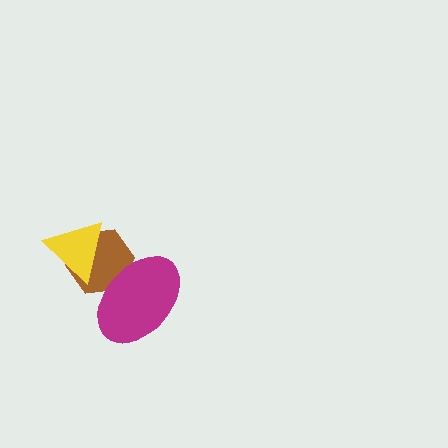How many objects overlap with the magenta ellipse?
1 object overlaps with the magenta ellipse.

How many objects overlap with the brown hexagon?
2 objects overlap with the brown hexagon.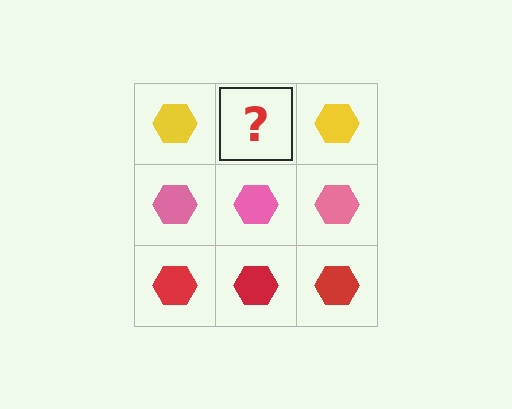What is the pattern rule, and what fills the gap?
The rule is that each row has a consistent color. The gap should be filled with a yellow hexagon.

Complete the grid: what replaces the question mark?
The question mark should be replaced with a yellow hexagon.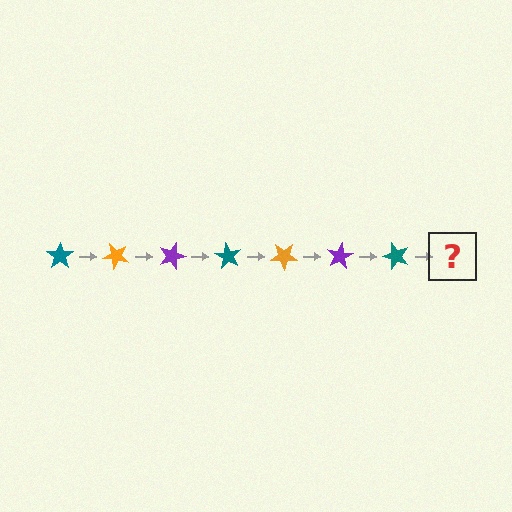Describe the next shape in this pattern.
It should be an orange star, rotated 315 degrees from the start.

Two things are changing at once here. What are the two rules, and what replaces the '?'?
The two rules are that it rotates 45 degrees each step and the color cycles through teal, orange, and purple. The '?' should be an orange star, rotated 315 degrees from the start.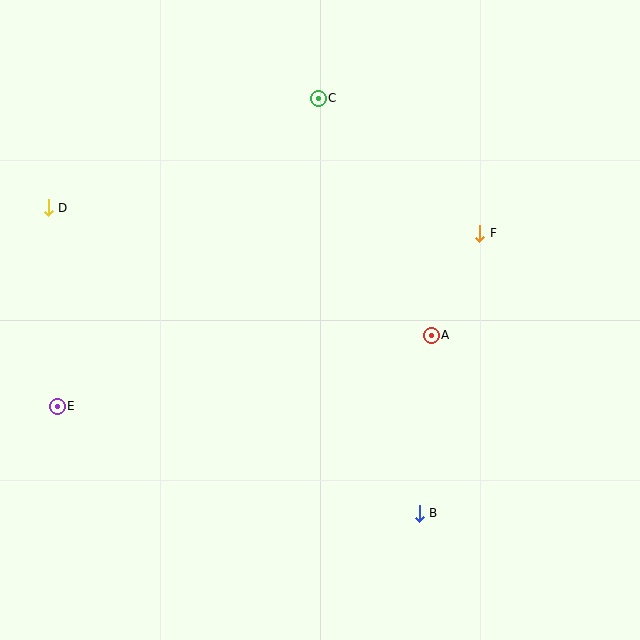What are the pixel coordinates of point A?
Point A is at (431, 335).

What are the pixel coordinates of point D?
Point D is at (48, 208).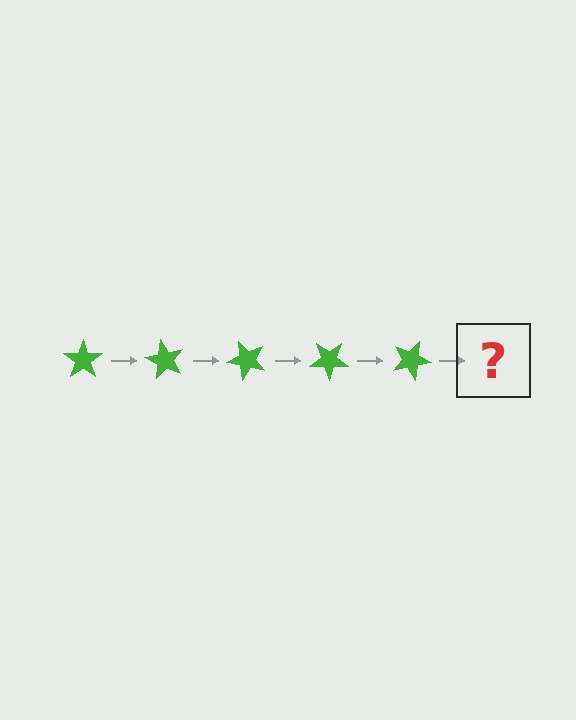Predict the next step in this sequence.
The next step is a green star rotated 300 degrees.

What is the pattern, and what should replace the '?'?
The pattern is that the star rotates 60 degrees each step. The '?' should be a green star rotated 300 degrees.